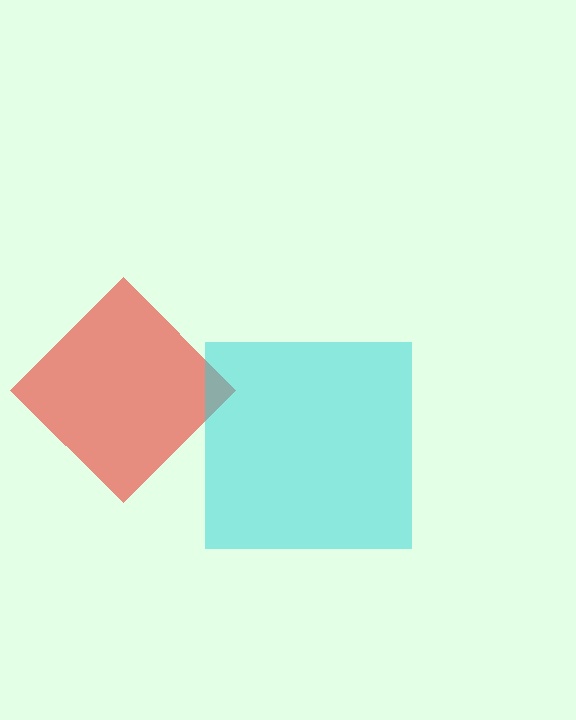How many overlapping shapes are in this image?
There are 2 overlapping shapes in the image.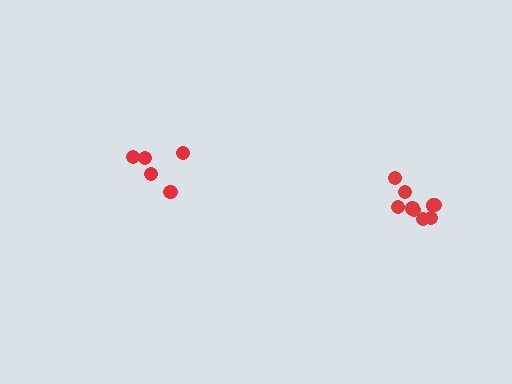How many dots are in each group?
Group 1: 5 dots, Group 2: 9 dots (14 total).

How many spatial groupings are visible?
There are 2 spatial groupings.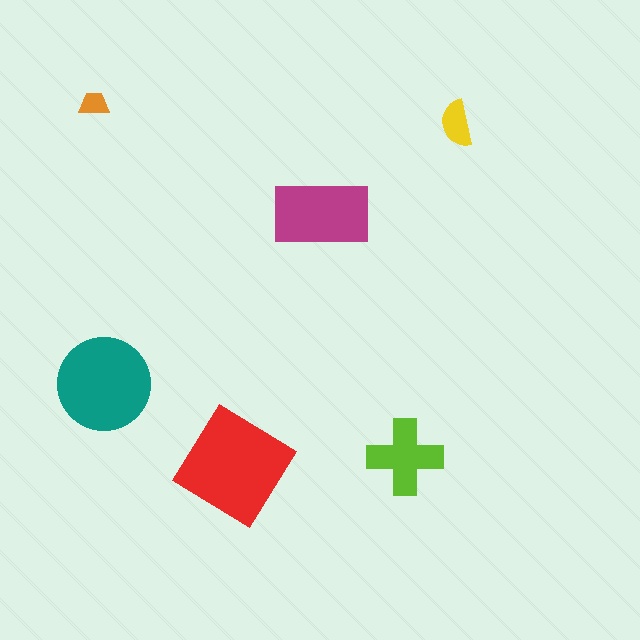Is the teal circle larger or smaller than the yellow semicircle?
Larger.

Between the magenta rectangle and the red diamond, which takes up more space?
The red diamond.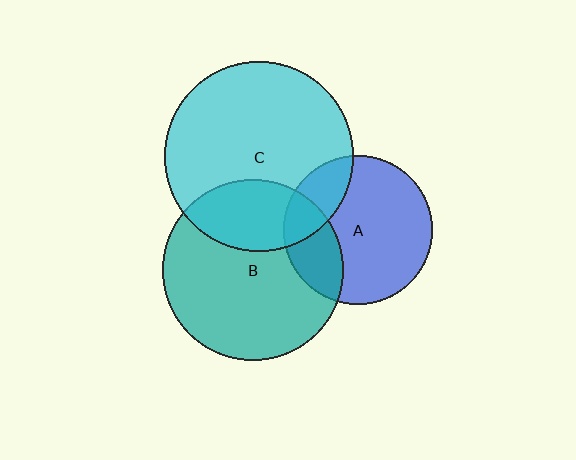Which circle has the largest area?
Circle C (cyan).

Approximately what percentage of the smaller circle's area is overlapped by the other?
Approximately 30%.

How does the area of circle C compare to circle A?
Approximately 1.6 times.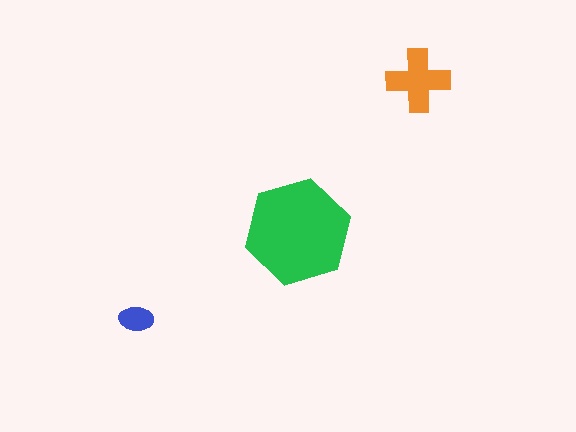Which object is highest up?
The orange cross is topmost.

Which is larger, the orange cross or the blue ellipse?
The orange cross.